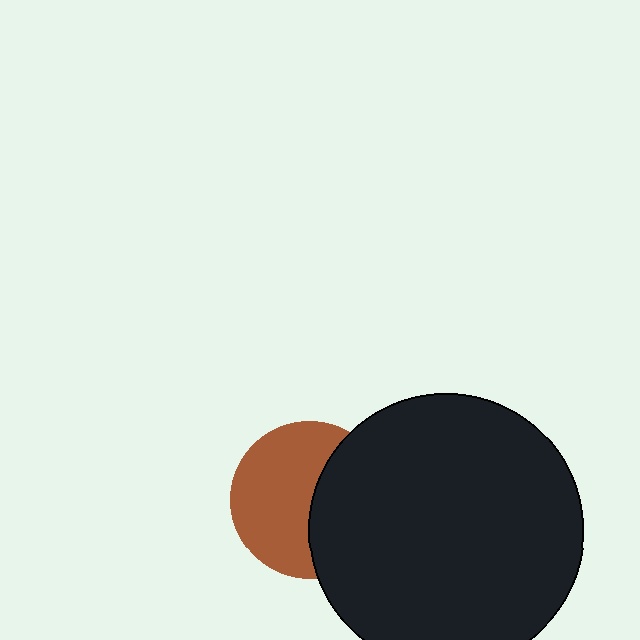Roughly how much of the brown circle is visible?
About half of it is visible (roughly 58%).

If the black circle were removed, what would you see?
You would see the complete brown circle.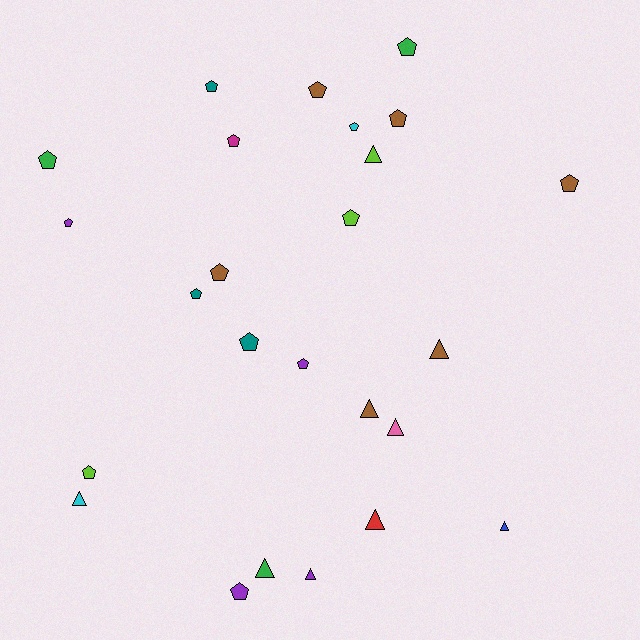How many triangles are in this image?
There are 9 triangles.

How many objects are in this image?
There are 25 objects.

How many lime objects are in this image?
There are 3 lime objects.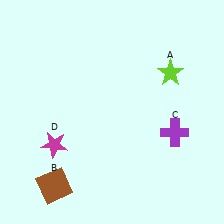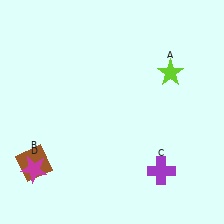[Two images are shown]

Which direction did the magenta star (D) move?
The magenta star (D) moved down.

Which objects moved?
The objects that moved are: the brown square (B), the purple cross (C), the magenta star (D).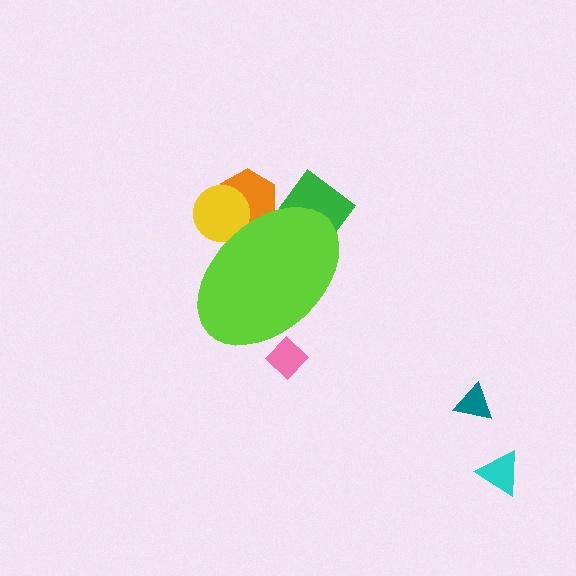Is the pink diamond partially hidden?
Yes, the pink diamond is partially hidden behind the lime ellipse.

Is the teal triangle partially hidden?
No, the teal triangle is fully visible.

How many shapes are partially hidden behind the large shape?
4 shapes are partially hidden.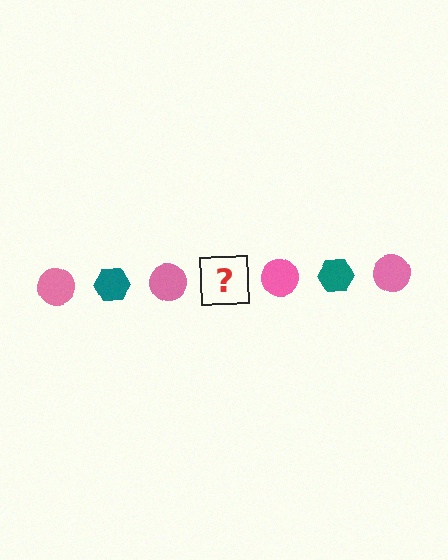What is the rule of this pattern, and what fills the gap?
The rule is that the pattern alternates between pink circle and teal hexagon. The gap should be filled with a teal hexagon.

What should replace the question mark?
The question mark should be replaced with a teal hexagon.